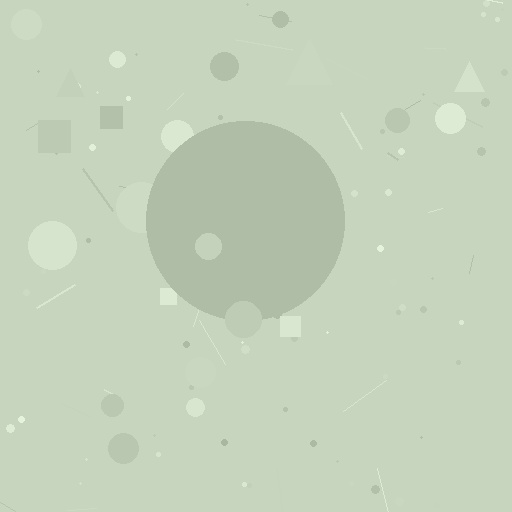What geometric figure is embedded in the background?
A circle is embedded in the background.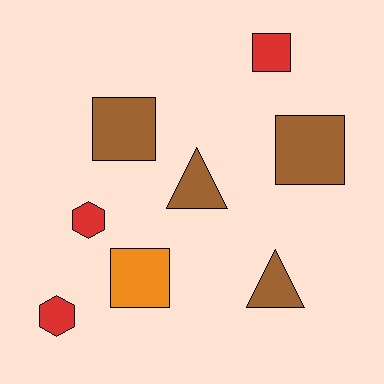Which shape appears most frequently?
Square, with 4 objects.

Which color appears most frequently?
Brown, with 4 objects.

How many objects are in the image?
There are 8 objects.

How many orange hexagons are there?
There are no orange hexagons.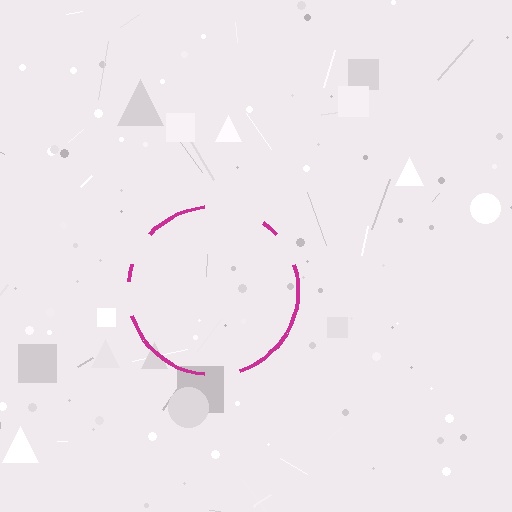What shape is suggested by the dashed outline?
The dashed outline suggests a circle.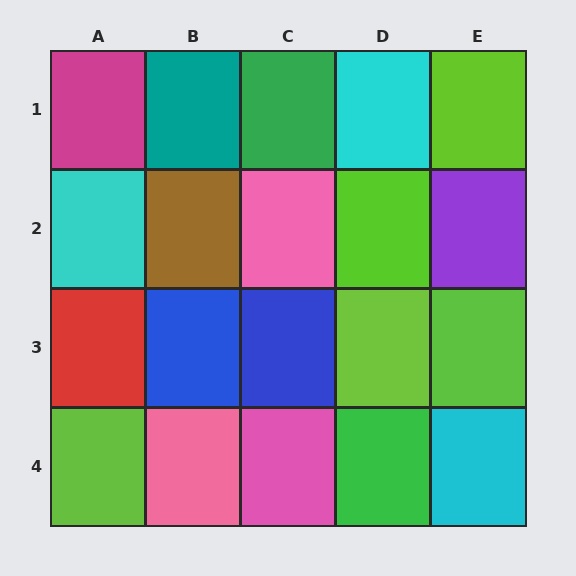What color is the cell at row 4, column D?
Green.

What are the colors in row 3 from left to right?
Red, blue, blue, lime, lime.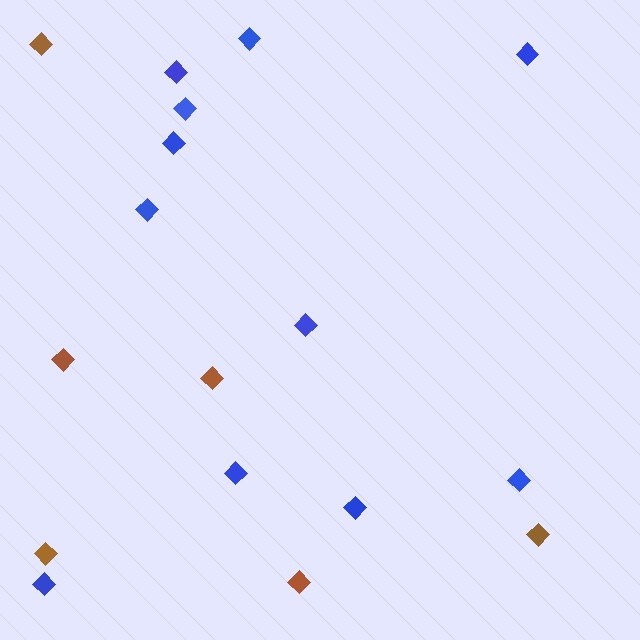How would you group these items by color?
There are 2 groups: one group of brown diamonds (6) and one group of blue diamonds (11).